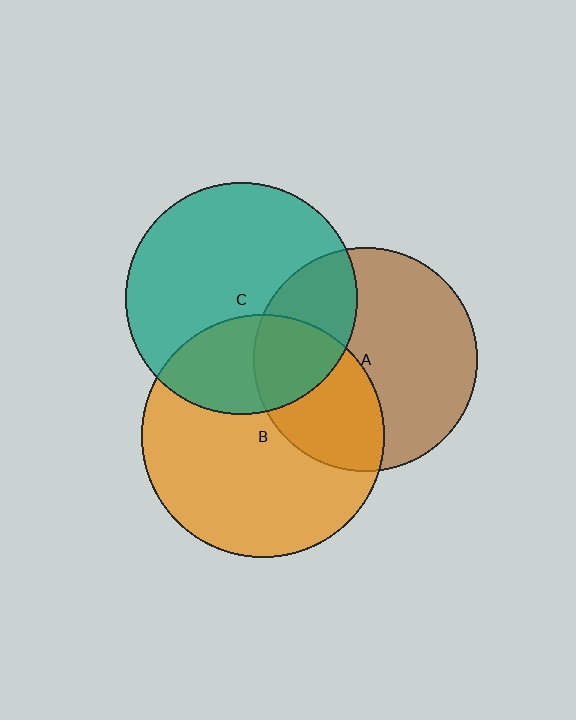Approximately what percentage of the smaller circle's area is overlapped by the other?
Approximately 30%.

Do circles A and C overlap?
Yes.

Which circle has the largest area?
Circle B (orange).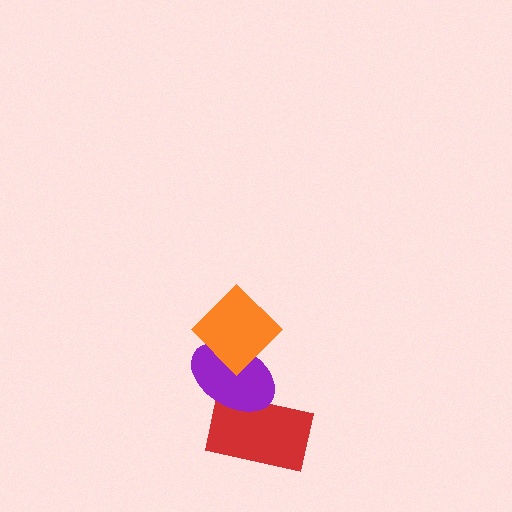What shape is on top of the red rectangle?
The purple ellipse is on top of the red rectangle.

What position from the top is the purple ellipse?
The purple ellipse is 2nd from the top.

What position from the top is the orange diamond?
The orange diamond is 1st from the top.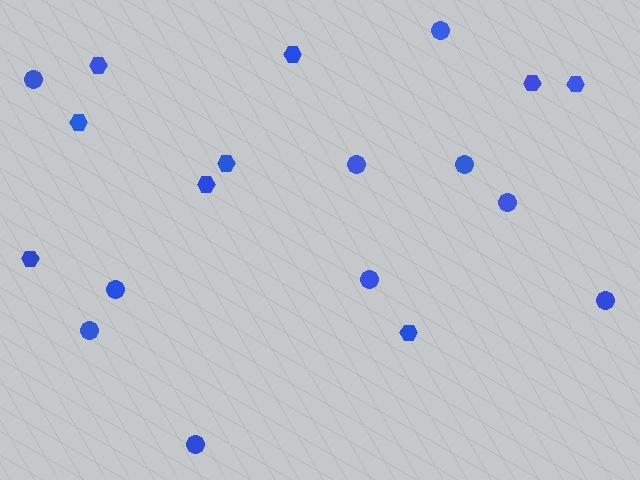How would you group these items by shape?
There are 2 groups: one group of hexagons (9) and one group of circles (10).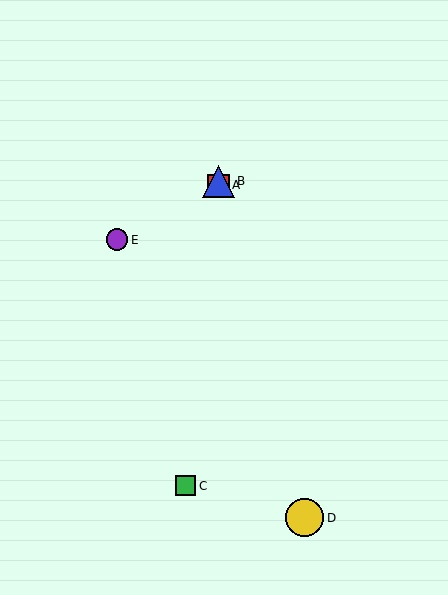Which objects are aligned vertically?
Objects A, B are aligned vertically.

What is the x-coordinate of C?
Object C is at x≈186.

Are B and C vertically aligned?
No, B is at x≈218 and C is at x≈186.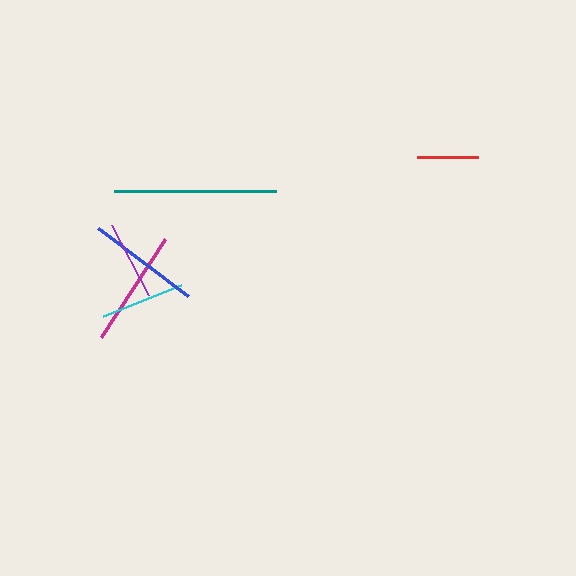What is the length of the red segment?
The red segment is approximately 60 pixels long.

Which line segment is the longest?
The teal line is the longest at approximately 162 pixels.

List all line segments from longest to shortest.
From longest to shortest: teal, magenta, blue, cyan, purple, red.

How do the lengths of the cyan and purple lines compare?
The cyan and purple lines are approximately the same length.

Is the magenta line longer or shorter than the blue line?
The magenta line is longer than the blue line.